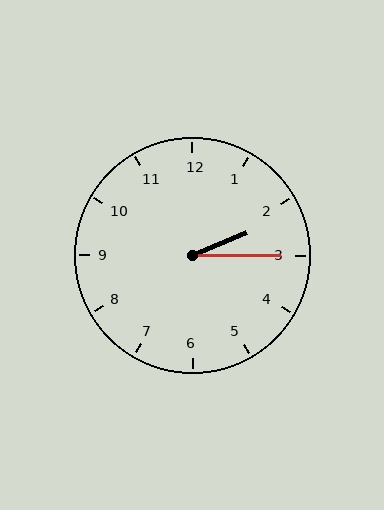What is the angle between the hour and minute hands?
Approximately 22 degrees.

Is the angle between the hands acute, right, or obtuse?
It is acute.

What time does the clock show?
2:15.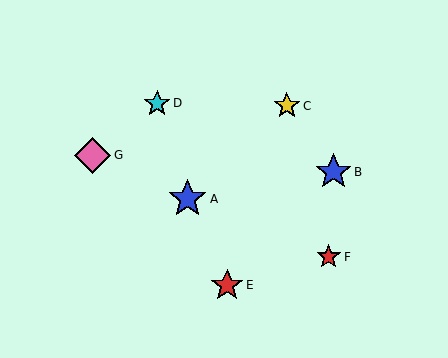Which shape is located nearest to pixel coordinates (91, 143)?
The pink diamond (labeled G) at (93, 155) is nearest to that location.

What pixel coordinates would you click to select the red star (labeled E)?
Click at (227, 285) to select the red star E.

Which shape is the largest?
The blue star (labeled A) is the largest.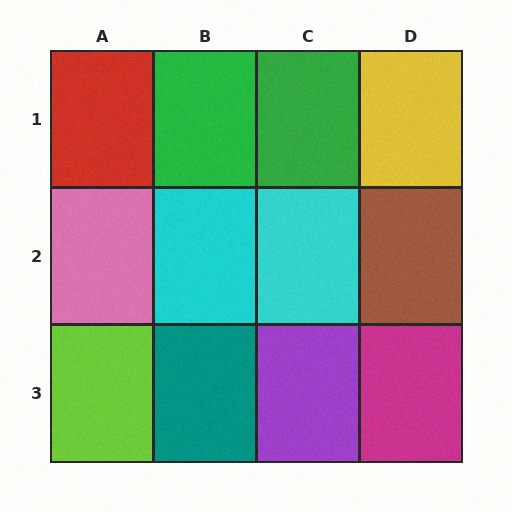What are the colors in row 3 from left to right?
Lime, teal, purple, magenta.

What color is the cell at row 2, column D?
Brown.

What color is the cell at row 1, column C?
Green.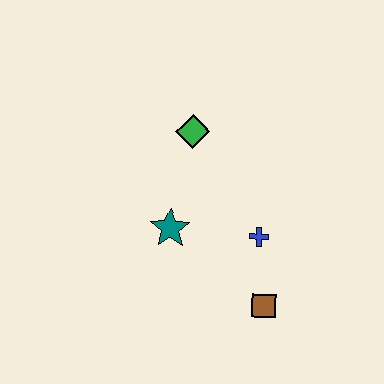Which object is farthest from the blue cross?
The green diamond is farthest from the blue cross.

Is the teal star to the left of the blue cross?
Yes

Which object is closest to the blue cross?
The brown square is closest to the blue cross.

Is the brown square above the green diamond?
No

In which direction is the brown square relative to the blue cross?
The brown square is below the blue cross.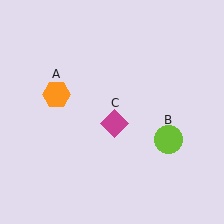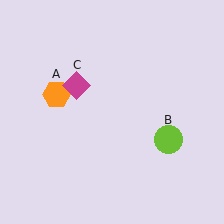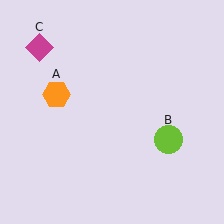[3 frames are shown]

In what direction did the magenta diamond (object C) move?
The magenta diamond (object C) moved up and to the left.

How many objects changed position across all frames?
1 object changed position: magenta diamond (object C).